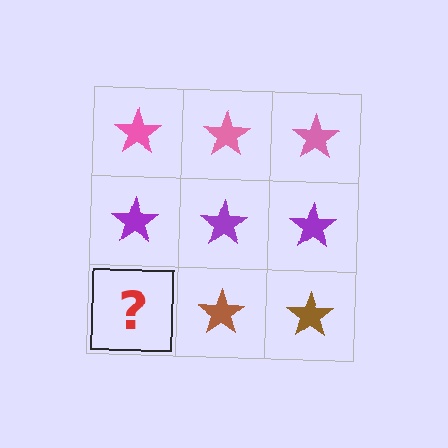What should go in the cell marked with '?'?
The missing cell should contain a brown star.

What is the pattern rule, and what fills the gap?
The rule is that each row has a consistent color. The gap should be filled with a brown star.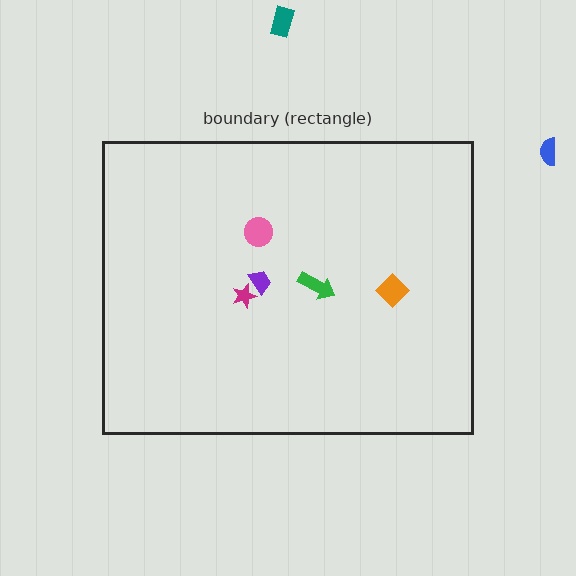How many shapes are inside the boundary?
5 inside, 2 outside.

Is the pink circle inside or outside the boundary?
Inside.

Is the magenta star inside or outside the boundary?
Inside.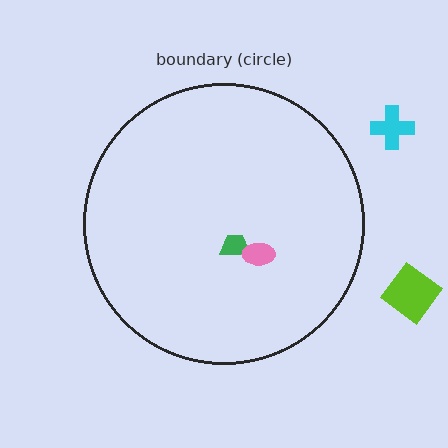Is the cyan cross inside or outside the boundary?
Outside.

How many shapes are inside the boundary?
2 inside, 2 outside.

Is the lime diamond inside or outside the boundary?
Outside.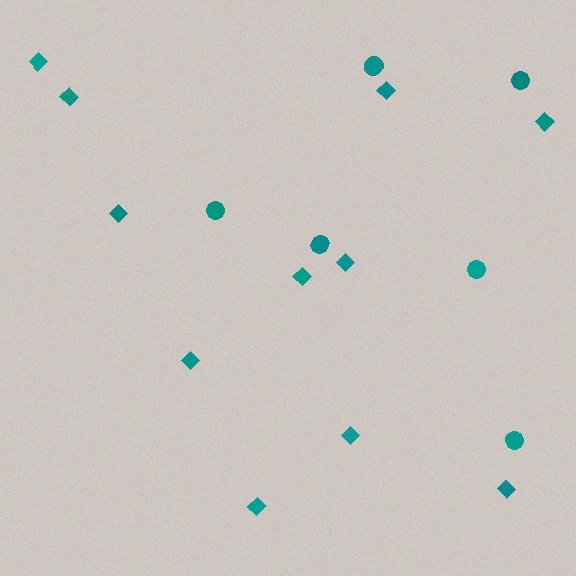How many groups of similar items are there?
There are 2 groups: one group of diamonds (11) and one group of circles (6).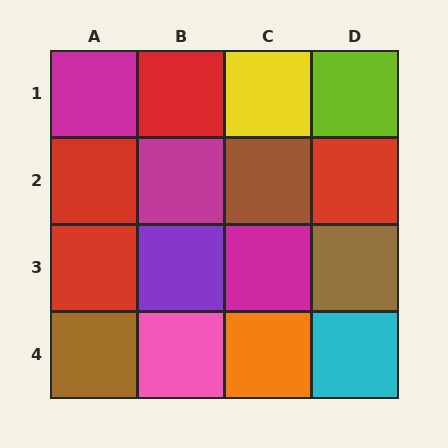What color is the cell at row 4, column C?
Orange.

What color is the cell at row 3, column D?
Brown.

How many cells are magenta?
3 cells are magenta.